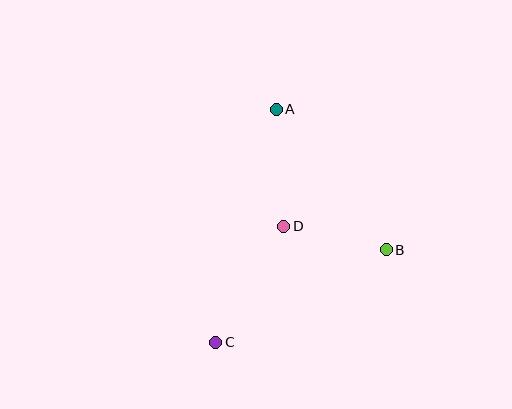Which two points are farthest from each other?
Points A and C are farthest from each other.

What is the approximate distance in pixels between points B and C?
The distance between B and C is approximately 194 pixels.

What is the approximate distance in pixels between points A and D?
The distance between A and D is approximately 117 pixels.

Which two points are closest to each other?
Points B and D are closest to each other.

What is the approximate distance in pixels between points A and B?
The distance between A and B is approximately 178 pixels.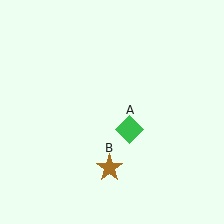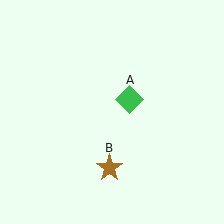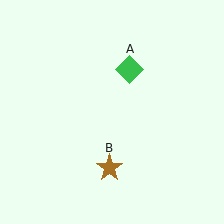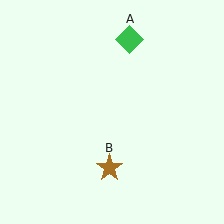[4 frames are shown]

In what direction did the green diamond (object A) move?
The green diamond (object A) moved up.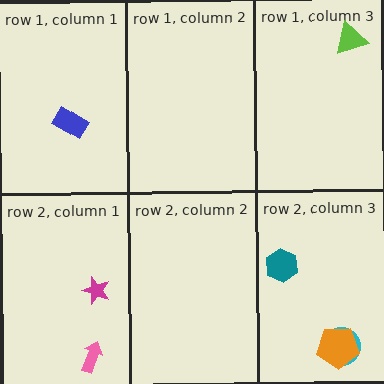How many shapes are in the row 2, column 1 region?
2.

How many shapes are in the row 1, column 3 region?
1.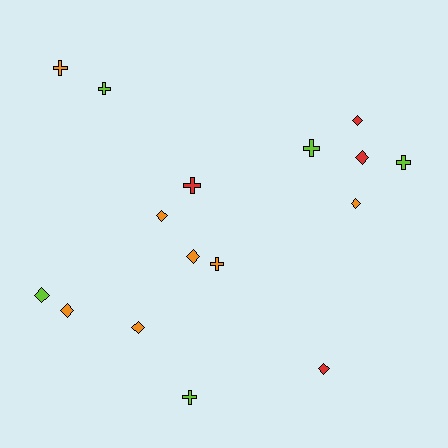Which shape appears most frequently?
Diamond, with 9 objects.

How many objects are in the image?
There are 16 objects.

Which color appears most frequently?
Orange, with 7 objects.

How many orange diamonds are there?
There are 5 orange diamonds.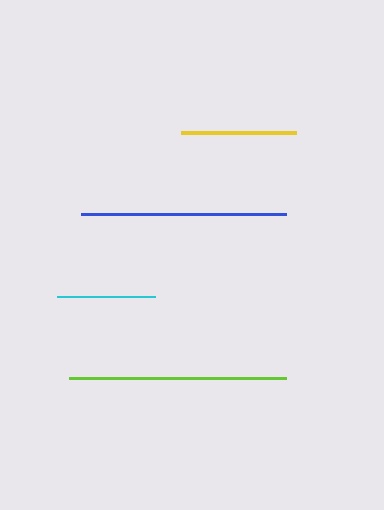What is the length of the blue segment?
The blue segment is approximately 205 pixels long.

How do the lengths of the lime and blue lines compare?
The lime and blue lines are approximately the same length.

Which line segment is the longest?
The lime line is the longest at approximately 217 pixels.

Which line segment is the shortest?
The cyan line is the shortest at approximately 98 pixels.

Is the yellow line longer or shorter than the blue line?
The blue line is longer than the yellow line.